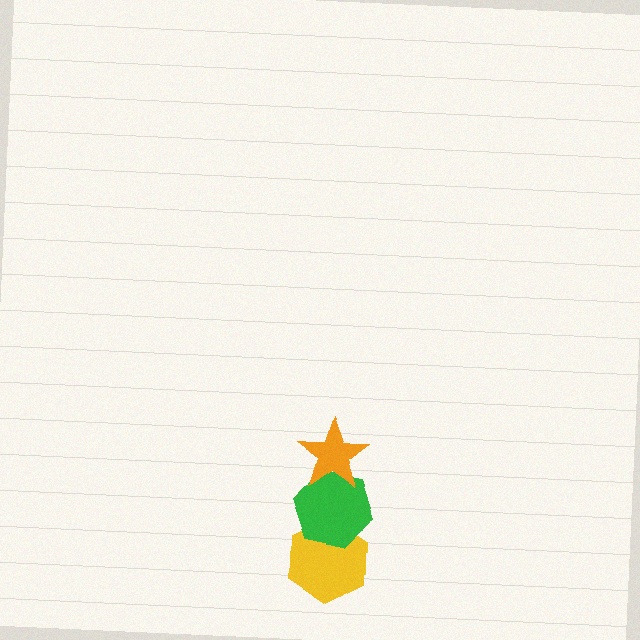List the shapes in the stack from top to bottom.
From top to bottom: the orange star, the green hexagon, the yellow hexagon.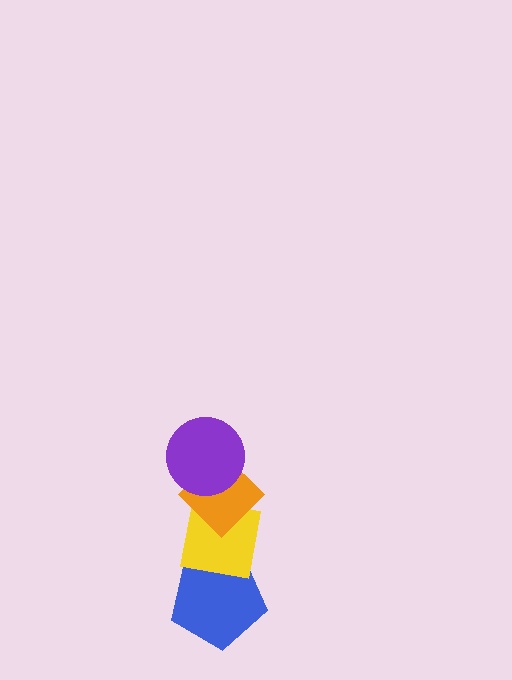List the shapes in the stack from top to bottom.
From top to bottom: the purple circle, the orange diamond, the yellow square, the blue pentagon.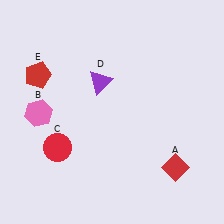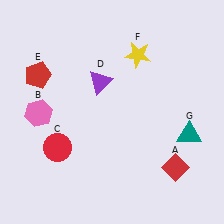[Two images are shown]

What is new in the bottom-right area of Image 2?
A teal triangle (G) was added in the bottom-right area of Image 2.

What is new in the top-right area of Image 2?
A yellow star (F) was added in the top-right area of Image 2.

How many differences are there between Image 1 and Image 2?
There are 2 differences between the two images.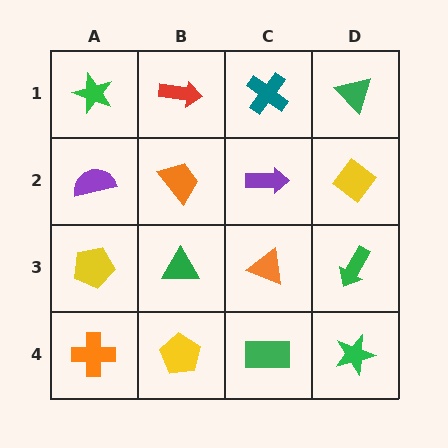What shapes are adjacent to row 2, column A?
A green star (row 1, column A), a yellow pentagon (row 3, column A), an orange trapezoid (row 2, column B).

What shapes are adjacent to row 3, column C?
A purple arrow (row 2, column C), a green rectangle (row 4, column C), a green triangle (row 3, column B), a green arrow (row 3, column D).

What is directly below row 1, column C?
A purple arrow.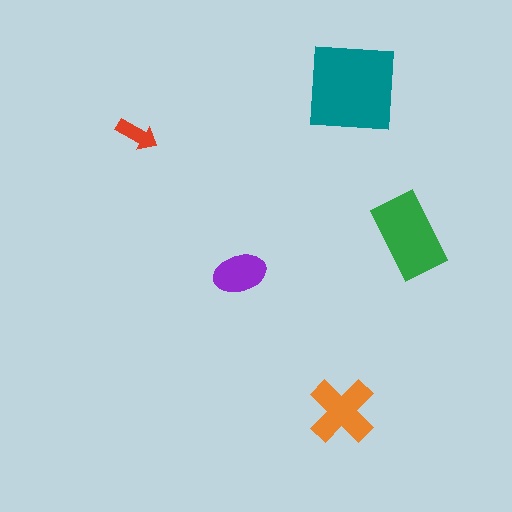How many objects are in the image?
There are 5 objects in the image.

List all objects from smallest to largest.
The red arrow, the purple ellipse, the orange cross, the green rectangle, the teal square.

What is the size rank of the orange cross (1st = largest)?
3rd.